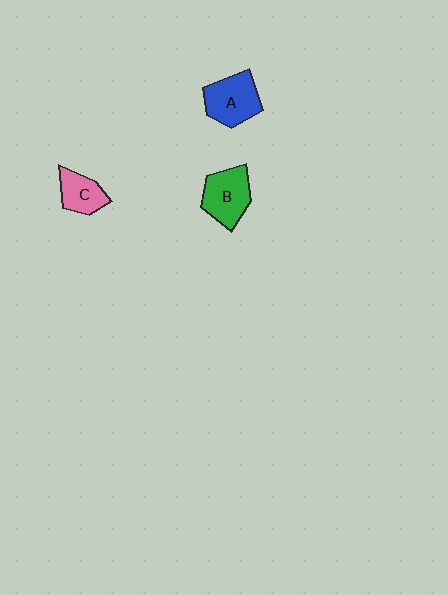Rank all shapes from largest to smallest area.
From largest to smallest: A (blue), B (green), C (pink).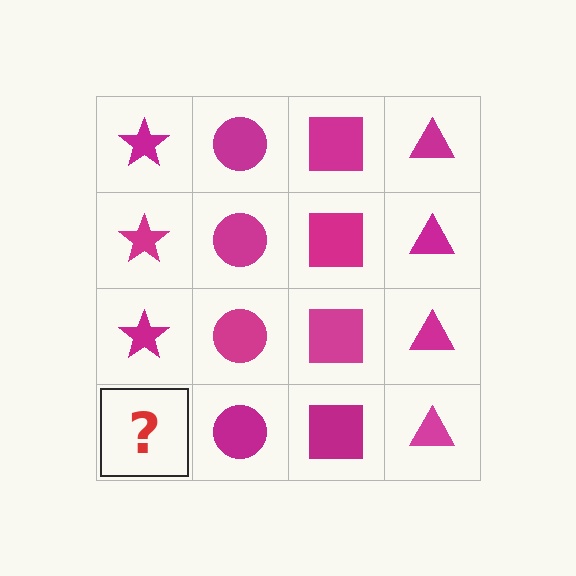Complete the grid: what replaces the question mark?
The question mark should be replaced with a magenta star.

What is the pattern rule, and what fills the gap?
The rule is that each column has a consistent shape. The gap should be filled with a magenta star.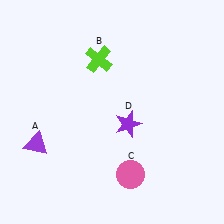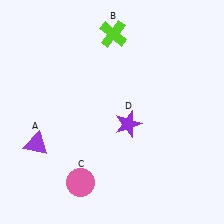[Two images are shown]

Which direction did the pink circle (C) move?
The pink circle (C) moved left.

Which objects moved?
The objects that moved are: the lime cross (B), the pink circle (C).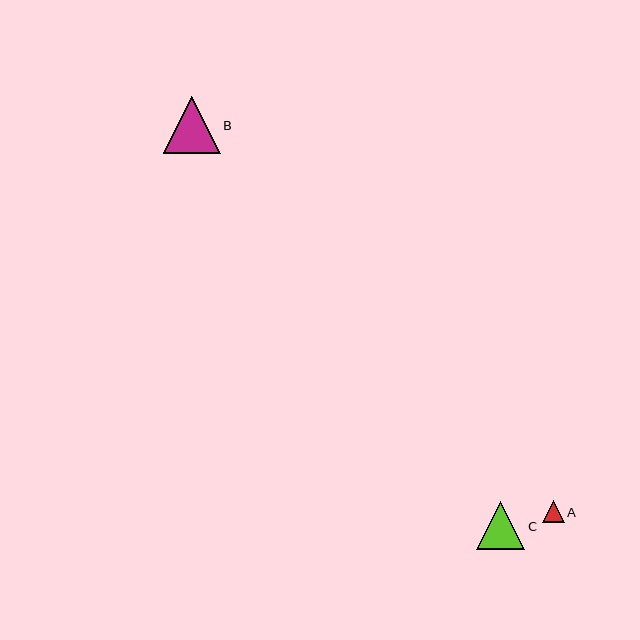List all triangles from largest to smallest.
From largest to smallest: B, C, A.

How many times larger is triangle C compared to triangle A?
Triangle C is approximately 2.2 times the size of triangle A.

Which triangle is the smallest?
Triangle A is the smallest with a size of approximately 22 pixels.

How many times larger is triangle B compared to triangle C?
Triangle B is approximately 1.2 times the size of triangle C.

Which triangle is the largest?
Triangle B is the largest with a size of approximately 57 pixels.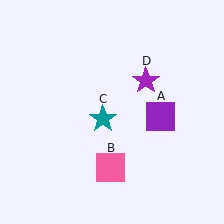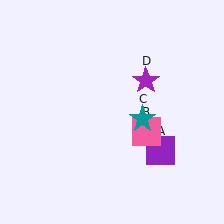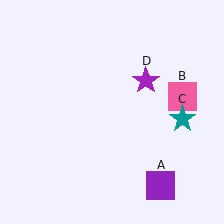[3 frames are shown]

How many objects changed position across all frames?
3 objects changed position: purple square (object A), pink square (object B), teal star (object C).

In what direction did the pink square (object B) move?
The pink square (object B) moved up and to the right.